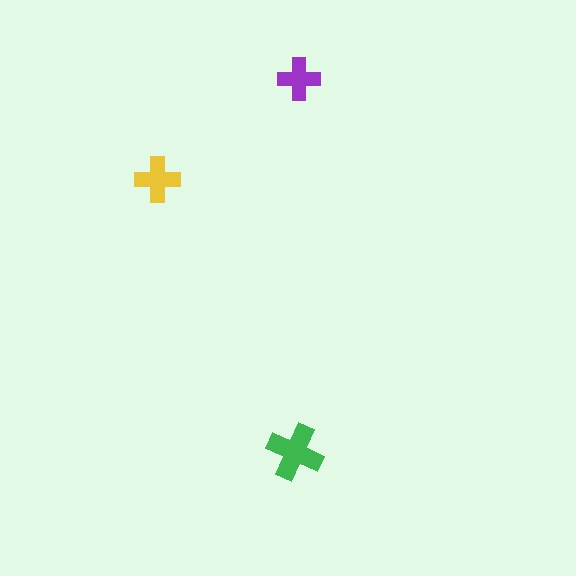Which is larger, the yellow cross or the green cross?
The green one.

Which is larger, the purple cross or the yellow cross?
The yellow one.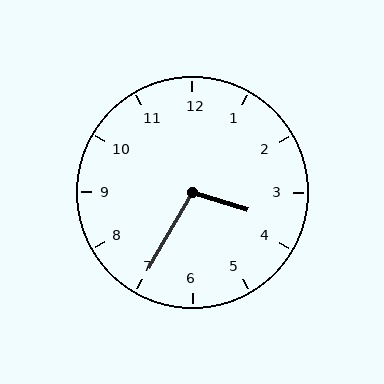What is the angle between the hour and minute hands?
Approximately 102 degrees.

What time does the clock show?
3:35.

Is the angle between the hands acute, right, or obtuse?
It is obtuse.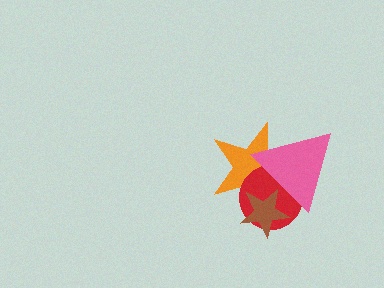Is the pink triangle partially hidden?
No, no other shape covers it.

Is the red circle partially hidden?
Yes, it is partially covered by another shape.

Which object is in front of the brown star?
The pink triangle is in front of the brown star.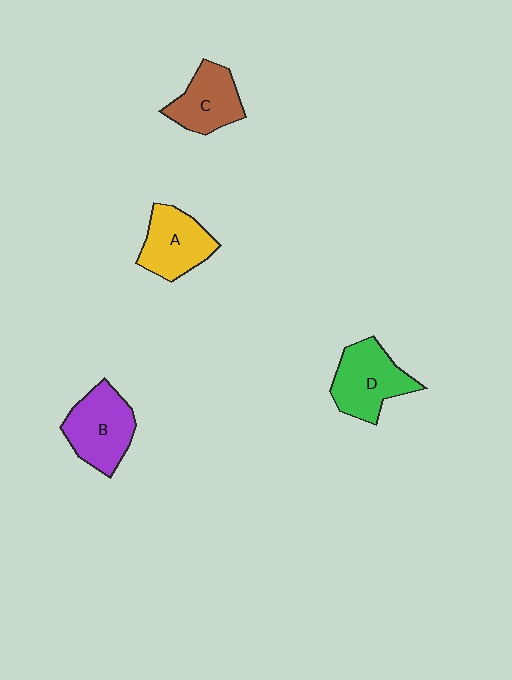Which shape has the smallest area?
Shape C (brown).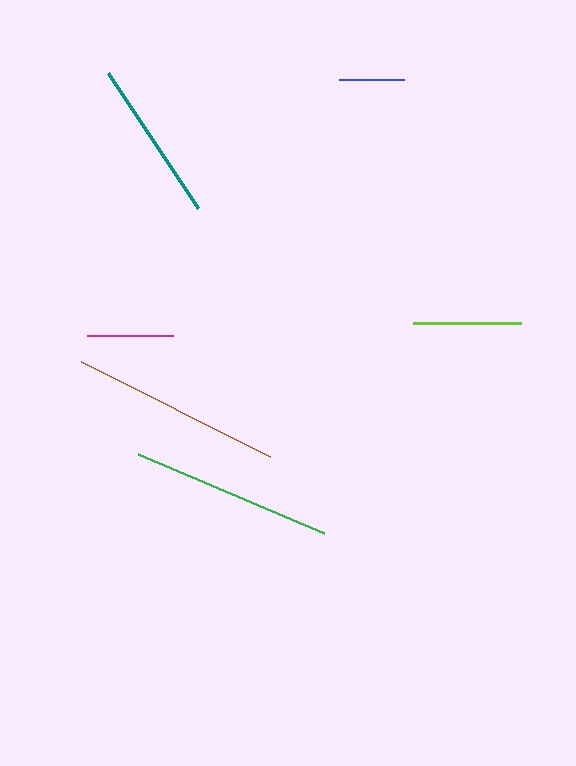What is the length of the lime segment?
The lime segment is approximately 108 pixels long.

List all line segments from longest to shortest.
From longest to shortest: brown, green, teal, lime, magenta, blue.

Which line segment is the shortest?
The blue line is the shortest at approximately 64 pixels.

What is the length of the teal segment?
The teal segment is approximately 163 pixels long.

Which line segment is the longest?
The brown line is the longest at approximately 212 pixels.